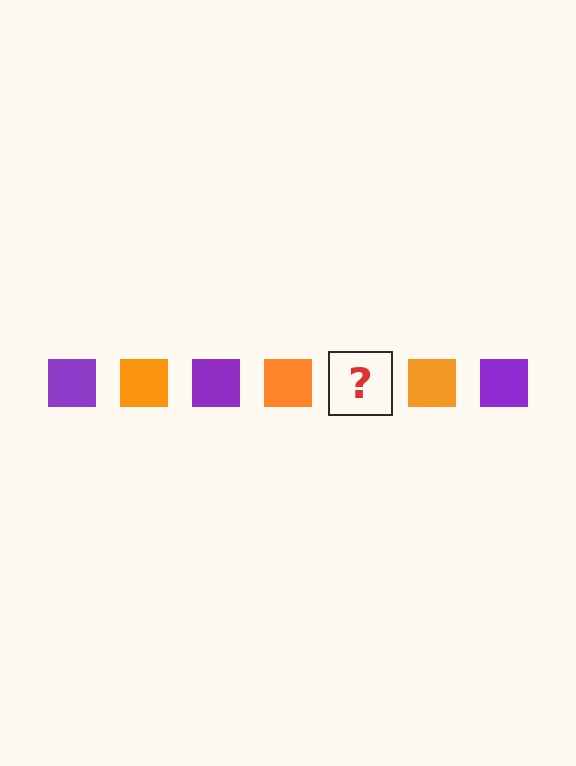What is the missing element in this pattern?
The missing element is a purple square.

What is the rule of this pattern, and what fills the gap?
The rule is that the pattern cycles through purple, orange squares. The gap should be filled with a purple square.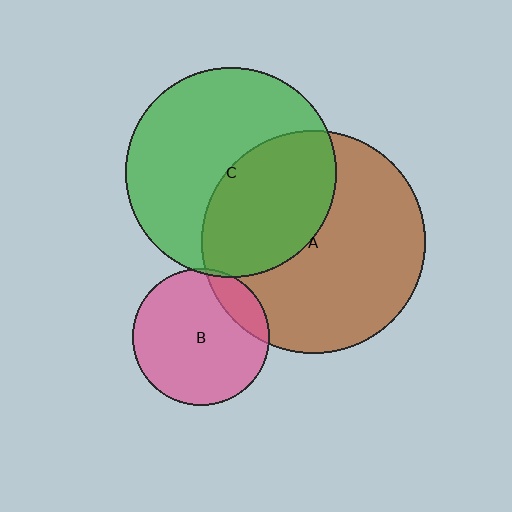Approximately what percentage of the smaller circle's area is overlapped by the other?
Approximately 5%.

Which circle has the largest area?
Circle A (brown).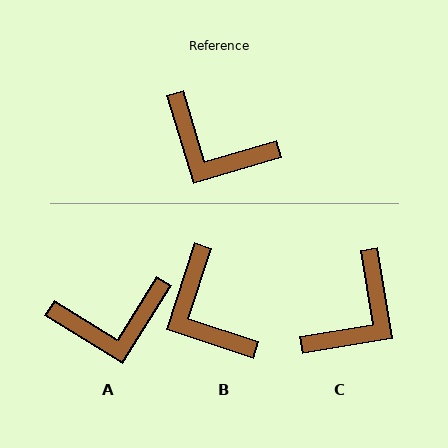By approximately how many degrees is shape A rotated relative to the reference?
Approximately 42 degrees counter-clockwise.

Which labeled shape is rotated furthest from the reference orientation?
C, about 83 degrees away.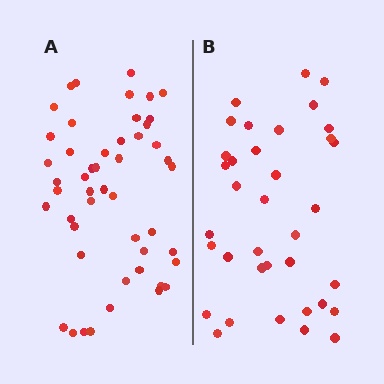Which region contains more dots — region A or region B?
Region A (the left region) has more dots.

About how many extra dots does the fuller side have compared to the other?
Region A has approximately 15 more dots than region B.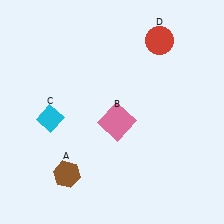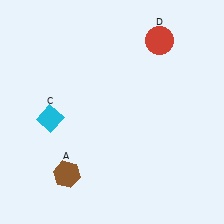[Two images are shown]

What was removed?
The pink square (B) was removed in Image 2.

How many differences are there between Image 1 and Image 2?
There is 1 difference between the two images.